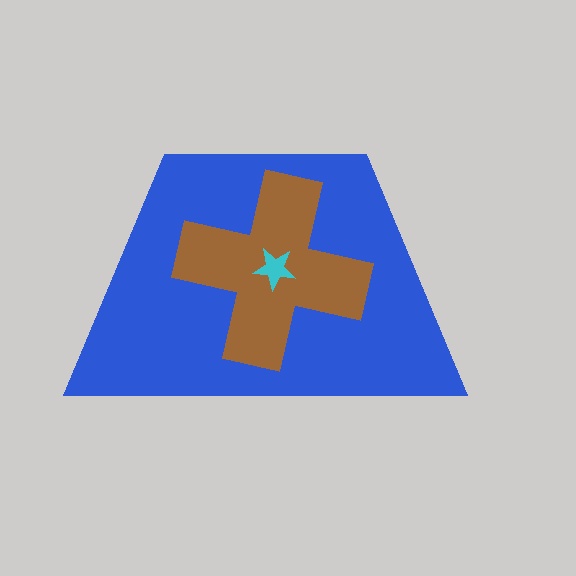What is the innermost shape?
The cyan star.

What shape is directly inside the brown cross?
The cyan star.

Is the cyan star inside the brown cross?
Yes.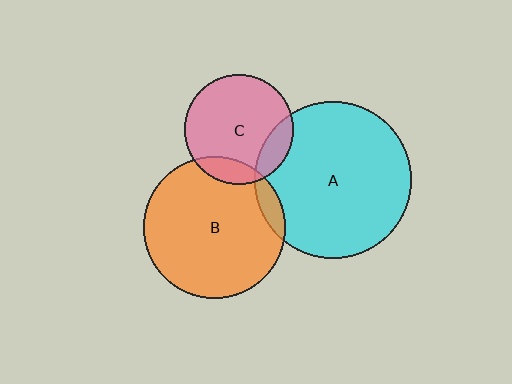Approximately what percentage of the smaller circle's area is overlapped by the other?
Approximately 5%.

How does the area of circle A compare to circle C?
Approximately 2.1 times.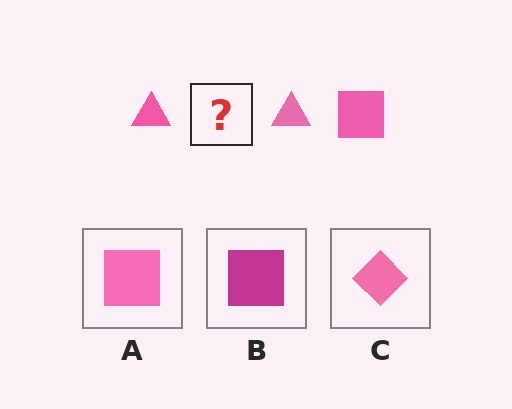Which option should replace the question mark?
Option A.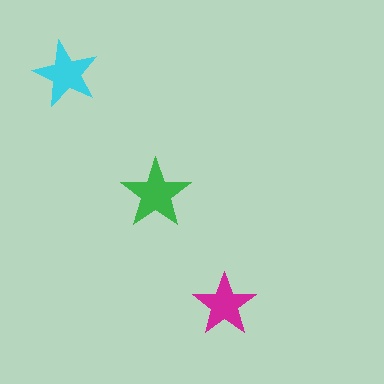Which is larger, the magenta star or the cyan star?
The cyan one.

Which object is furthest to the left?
The cyan star is leftmost.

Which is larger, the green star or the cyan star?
The green one.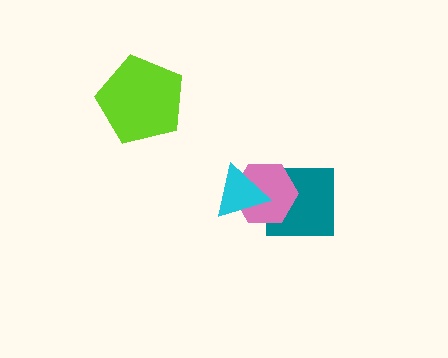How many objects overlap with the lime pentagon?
0 objects overlap with the lime pentagon.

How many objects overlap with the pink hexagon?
2 objects overlap with the pink hexagon.